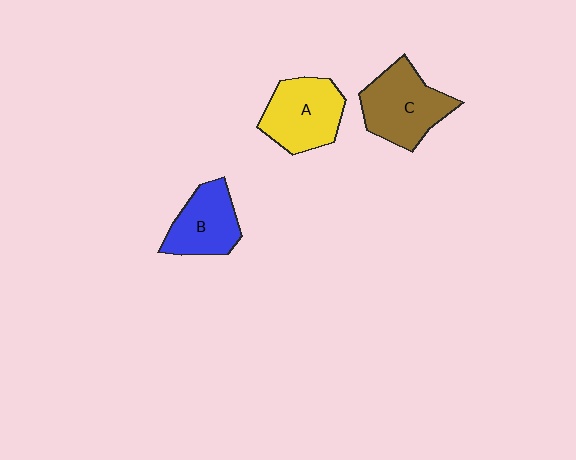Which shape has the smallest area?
Shape B (blue).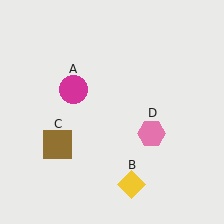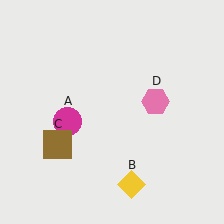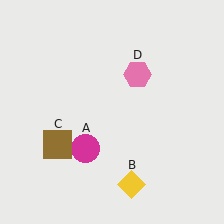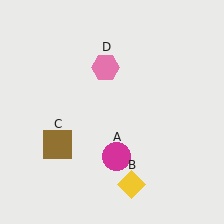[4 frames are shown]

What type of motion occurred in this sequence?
The magenta circle (object A), pink hexagon (object D) rotated counterclockwise around the center of the scene.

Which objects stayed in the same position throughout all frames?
Yellow diamond (object B) and brown square (object C) remained stationary.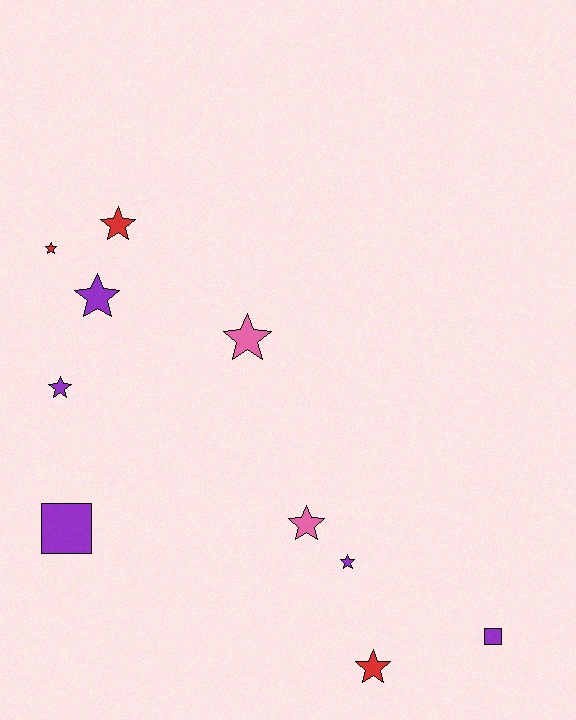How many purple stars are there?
There are 3 purple stars.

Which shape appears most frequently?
Star, with 8 objects.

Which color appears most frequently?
Purple, with 5 objects.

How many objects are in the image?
There are 10 objects.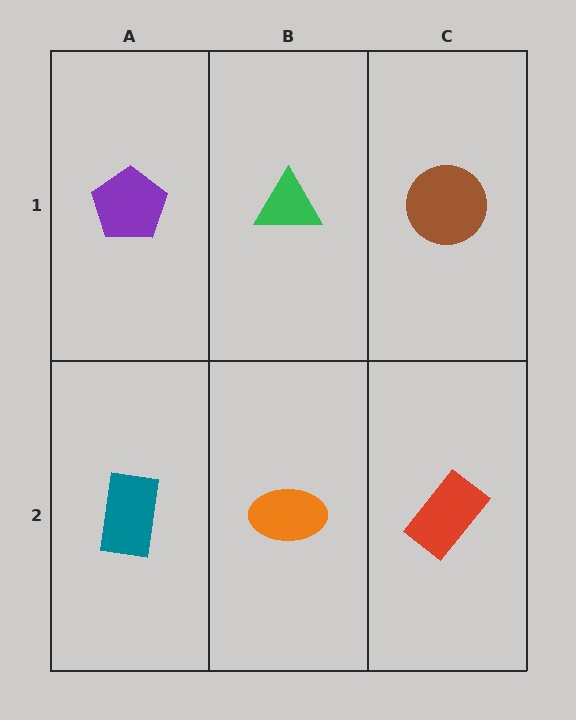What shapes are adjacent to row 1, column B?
An orange ellipse (row 2, column B), a purple pentagon (row 1, column A), a brown circle (row 1, column C).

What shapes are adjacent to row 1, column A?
A teal rectangle (row 2, column A), a green triangle (row 1, column B).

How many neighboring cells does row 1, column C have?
2.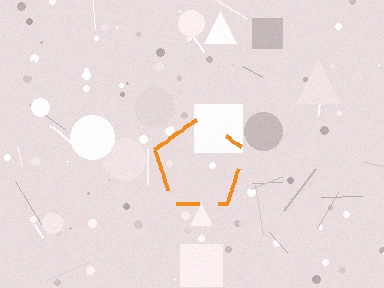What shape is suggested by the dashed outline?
The dashed outline suggests a pentagon.